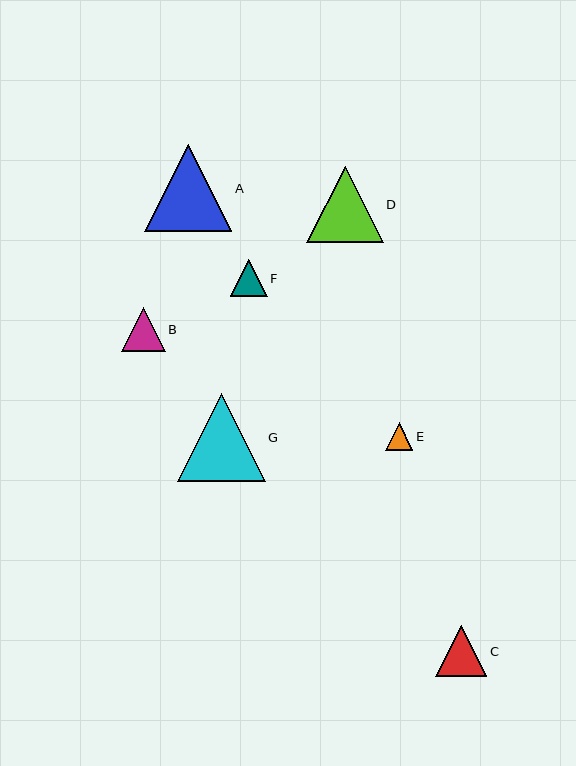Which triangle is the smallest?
Triangle E is the smallest with a size of approximately 27 pixels.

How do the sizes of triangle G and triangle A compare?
Triangle G and triangle A are approximately the same size.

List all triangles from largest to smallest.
From largest to smallest: G, A, D, C, B, F, E.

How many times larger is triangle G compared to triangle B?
Triangle G is approximately 2.0 times the size of triangle B.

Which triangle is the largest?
Triangle G is the largest with a size of approximately 88 pixels.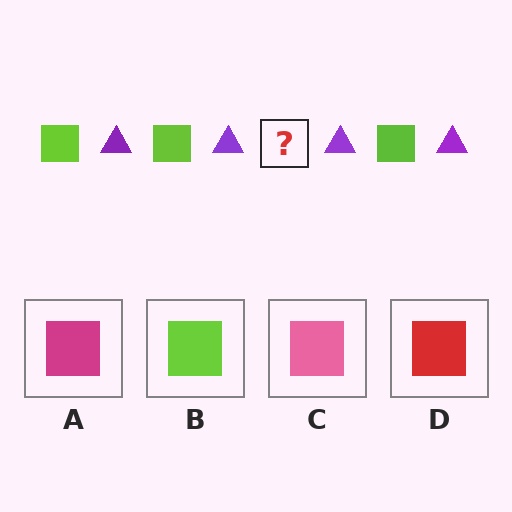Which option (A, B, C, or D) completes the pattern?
B.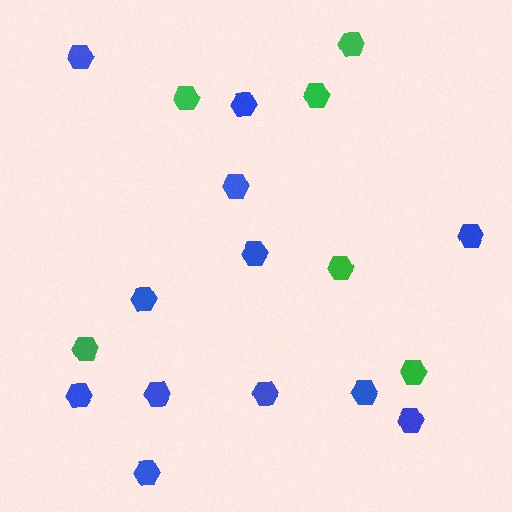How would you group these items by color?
There are 2 groups: one group of green hexagons (6) and one group of blue hexagons (12).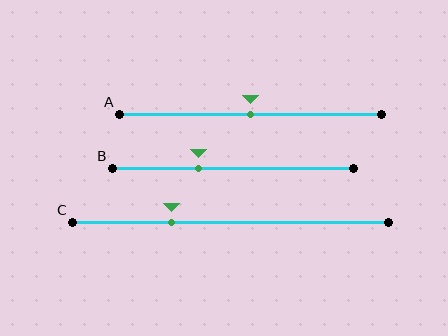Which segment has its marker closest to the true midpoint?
Segment A has its marker closest to the true midpoint.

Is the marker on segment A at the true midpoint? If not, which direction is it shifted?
Yes, the marker on segment A is at the true midpoint.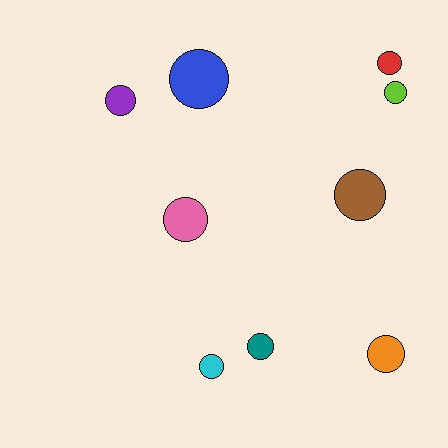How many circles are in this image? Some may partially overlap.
There are 9 circles.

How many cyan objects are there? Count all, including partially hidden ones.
There is 1 cyan object.